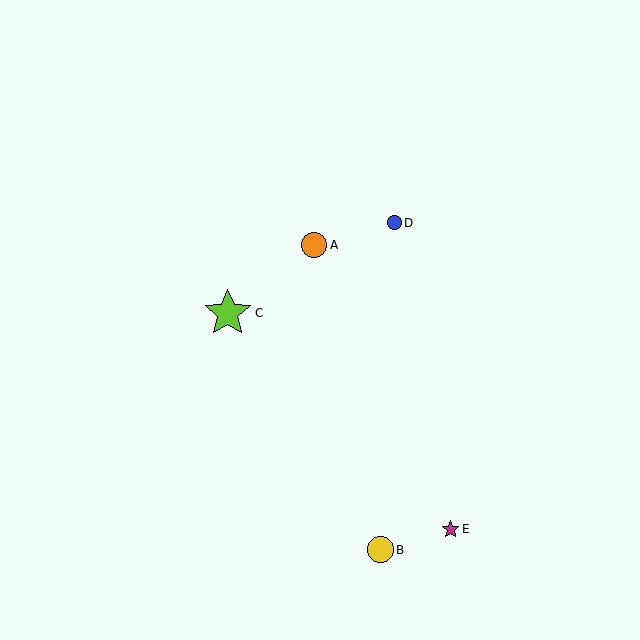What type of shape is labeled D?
Shape D is a blue circle.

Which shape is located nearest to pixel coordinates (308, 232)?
The orange circle (labeled A) at (314, 245) is nearest to that location.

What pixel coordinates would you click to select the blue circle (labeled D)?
Click at (394, 223) to select the blue circle D.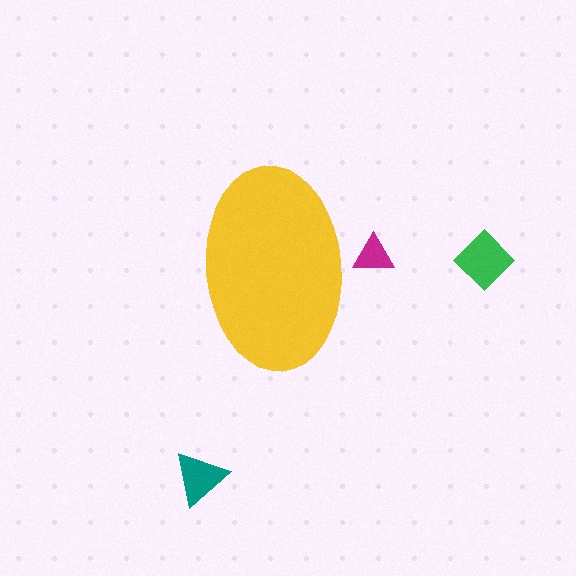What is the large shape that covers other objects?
A yellow ellipse.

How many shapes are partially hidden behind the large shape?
1 shape is partially hidden.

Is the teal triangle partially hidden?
No, the teal triangle is fully visible.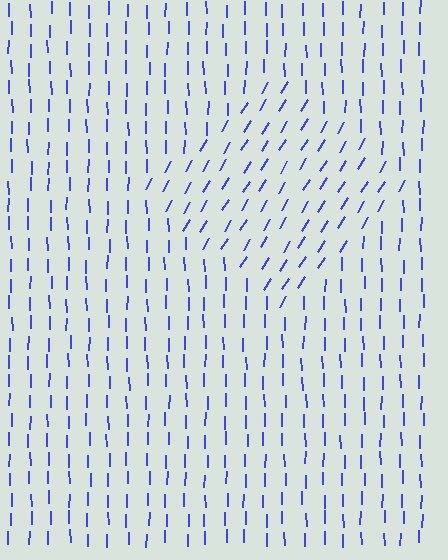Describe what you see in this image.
The image is filled with small blue line segments. A diamond region in the image has lines oriented differently from the surrounding lines, creating a visible texture boundary.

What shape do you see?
I see a diamond.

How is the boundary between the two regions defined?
The boundary is defined purely by a change in line orientation (approximately 32 degrees difference). All lines are the same color and thickness.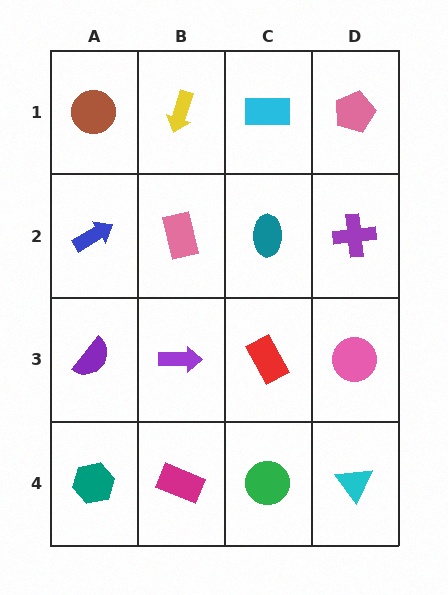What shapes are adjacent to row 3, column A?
A blue arrow (row 2, column A), a teal hexagon (row 4, column A), a purple arrow (row 3, column B).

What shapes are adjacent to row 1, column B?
A pink rectangle (row 2, column B), a brown circle (row 1, column A), a cyan rectangle (row 1, column C).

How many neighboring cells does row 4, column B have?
3.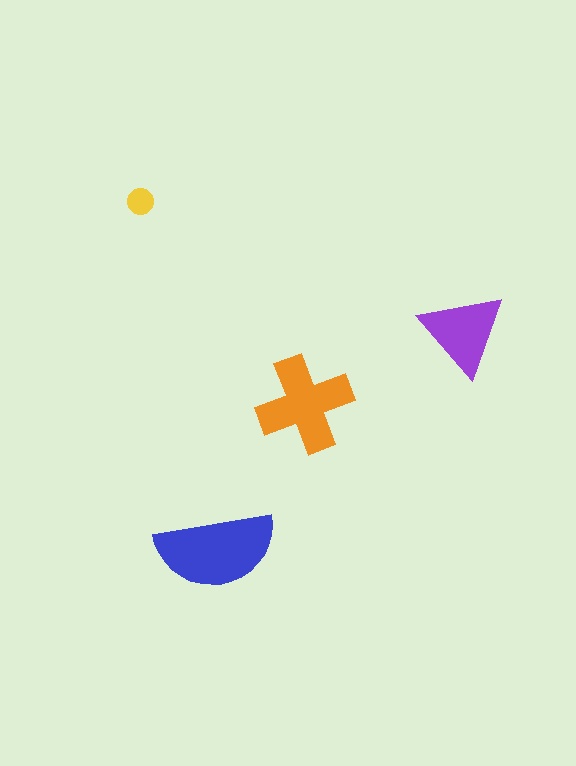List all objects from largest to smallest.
The blue semicircle, the orange cross, the purple triangle, the yellow circle.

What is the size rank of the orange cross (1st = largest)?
2nd.